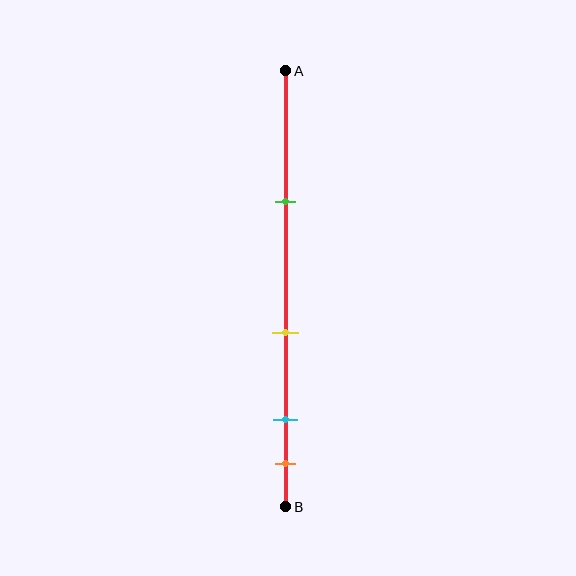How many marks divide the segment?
There are 4 marks dividing the segment.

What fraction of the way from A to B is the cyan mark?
The cyan mark is approximately 80% (0.8) of the way from A to B.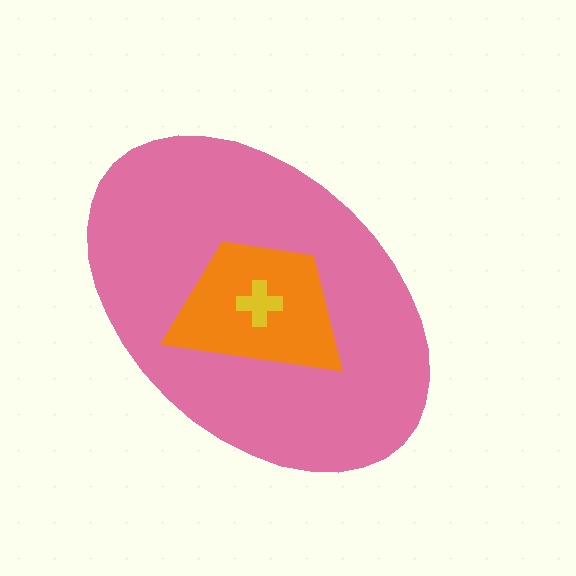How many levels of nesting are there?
3.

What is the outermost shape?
The pink ellipse.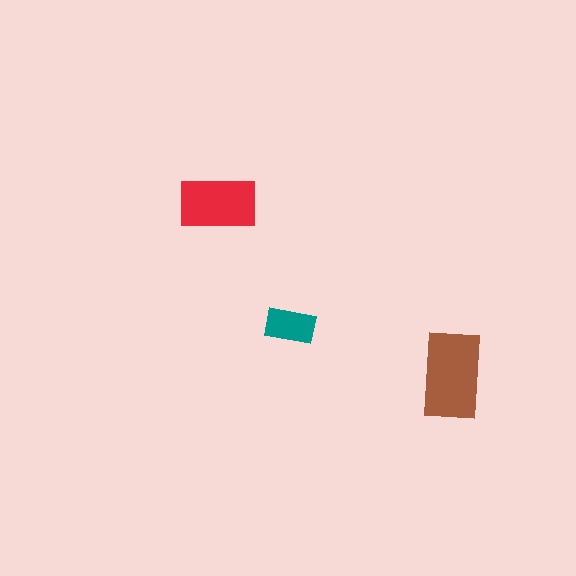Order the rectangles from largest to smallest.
the brown one, the red one, the teal one.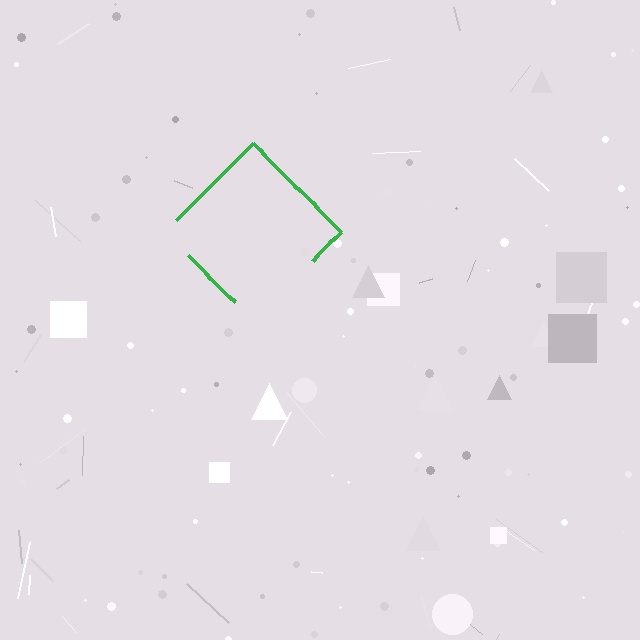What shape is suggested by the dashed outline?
The dashed outline suggests a diamond.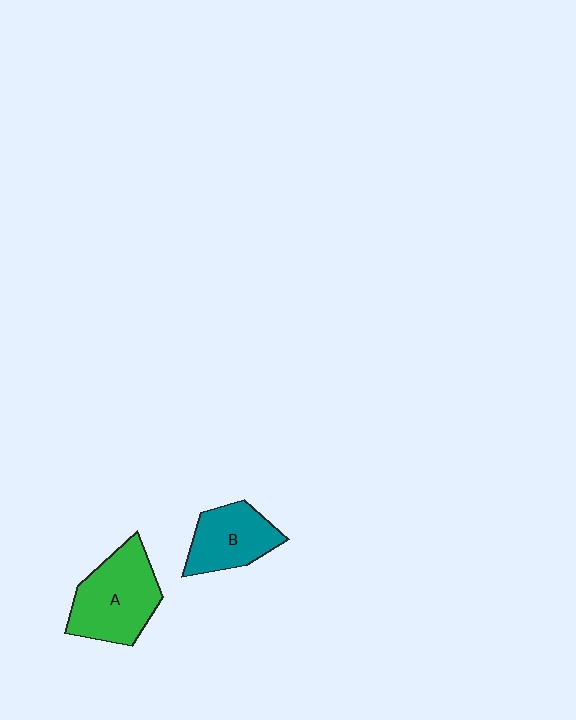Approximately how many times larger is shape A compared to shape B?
Approximately 1.4 times.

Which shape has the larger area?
Shape A (green).